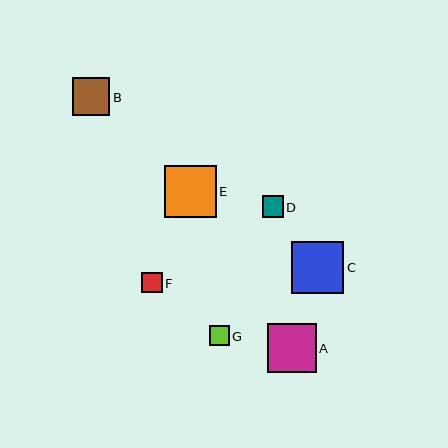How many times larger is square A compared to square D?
Square A is approximately 2.3 times the size of square D.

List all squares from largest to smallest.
From largest to smallest: E, C, A, B, D, G, F.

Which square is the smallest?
Square F is the smallest with a size of approximately 20 pixels.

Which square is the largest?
Square E is the largest with a size of approximately 52 pixels.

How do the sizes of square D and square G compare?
Square D and square G are approximately the same size.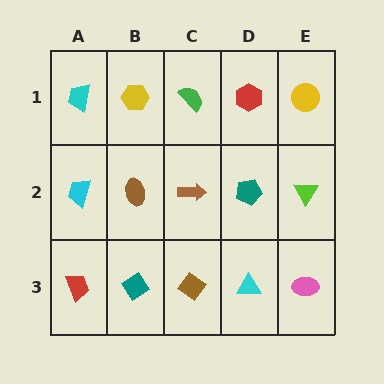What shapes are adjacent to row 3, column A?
A cyan trapezoid (row 2, column A), a teal diamond (row 3, column B).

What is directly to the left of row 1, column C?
A yellow hexagon.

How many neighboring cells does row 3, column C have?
3.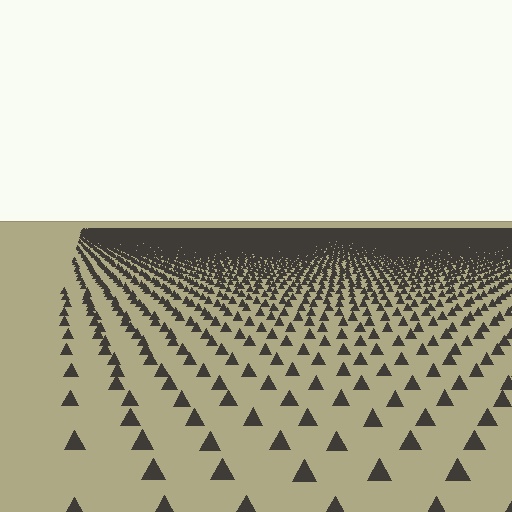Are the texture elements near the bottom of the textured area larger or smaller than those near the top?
Larger. Near the bottom, elements are closer to the viewer and appear at a bigger on-screen size.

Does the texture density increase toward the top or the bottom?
Density increases toward the top.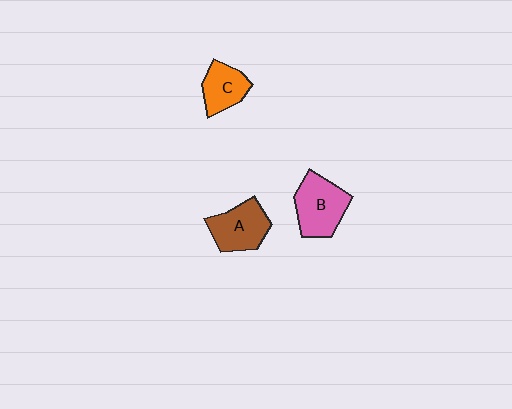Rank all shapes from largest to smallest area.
From largest to smallest: B (pink), A (brown), C (orange).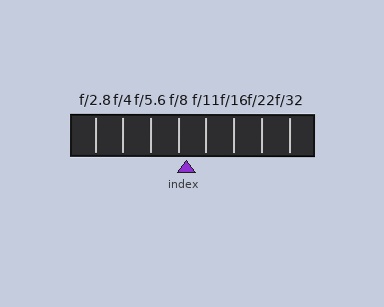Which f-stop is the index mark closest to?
The index mark is closest to f/8.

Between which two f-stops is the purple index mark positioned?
The index mark is between f/8 and f/11.